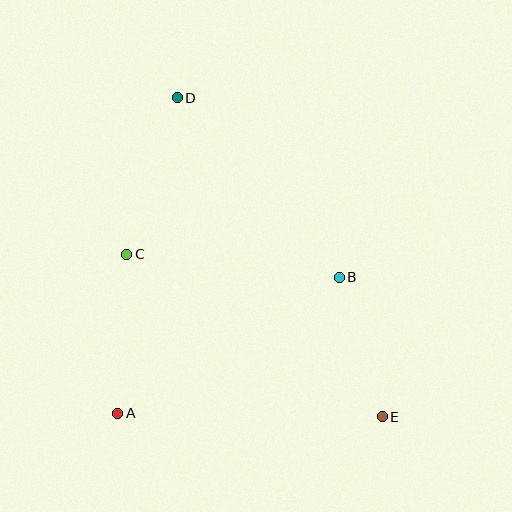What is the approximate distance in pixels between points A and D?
The distance between A and D is approximately 321 pixels.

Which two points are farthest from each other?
Points D and E are farthest from each other.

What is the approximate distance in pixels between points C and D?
The distance between C and D is approximately 164 pixels.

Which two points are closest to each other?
Points B and E are closest to each other.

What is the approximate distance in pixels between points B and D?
The distance between B and D is approximately 242 pixels.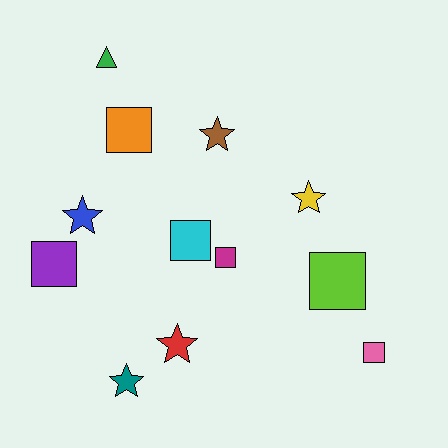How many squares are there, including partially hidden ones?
There are 6 squares.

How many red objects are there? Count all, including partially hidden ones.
There is 1 red object.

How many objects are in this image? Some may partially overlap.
There are 12 objects.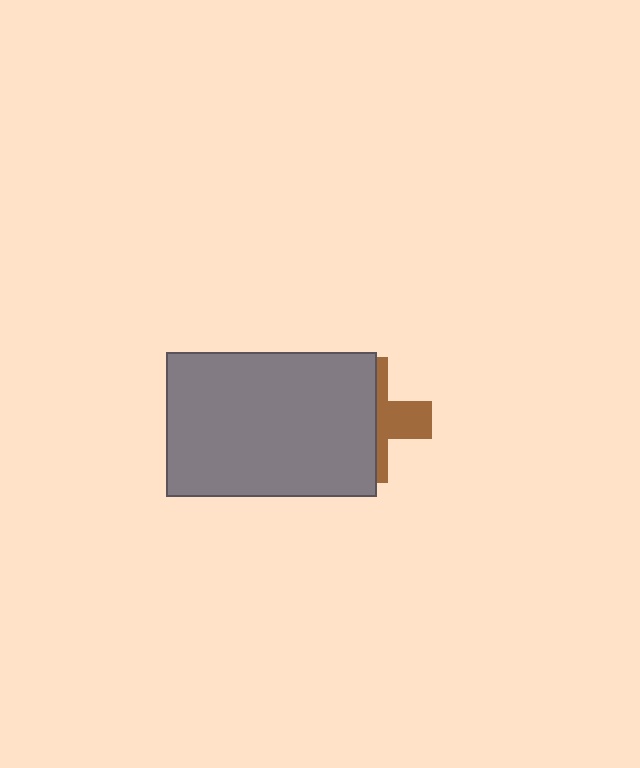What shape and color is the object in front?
The object in front is a gray rectangle.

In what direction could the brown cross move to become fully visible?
The brown cross could move right. That would shift it out from behind the gray rectangle entirely.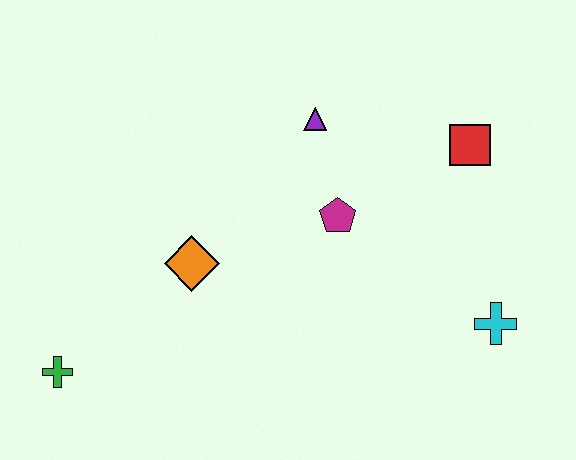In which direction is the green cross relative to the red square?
The green cross is to the left of the red square.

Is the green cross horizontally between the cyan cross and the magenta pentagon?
No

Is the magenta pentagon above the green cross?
Yes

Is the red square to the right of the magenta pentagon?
Yes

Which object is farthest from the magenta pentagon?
The green cross is farthest from the magenta pentagon.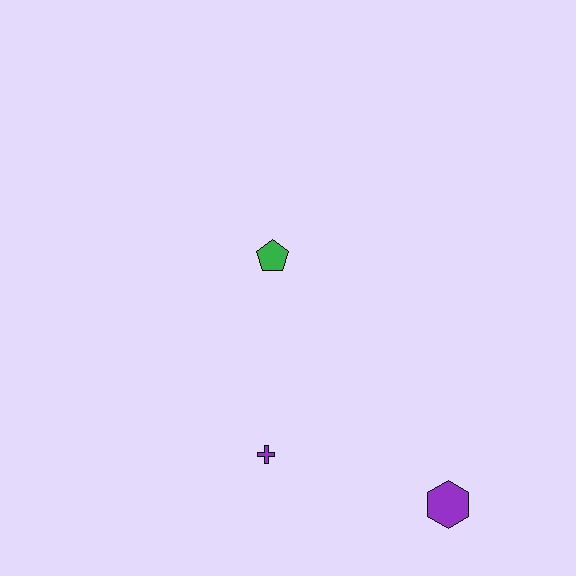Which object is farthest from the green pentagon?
The purple hexagon is farthest from the green pentagon.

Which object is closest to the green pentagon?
The purple cross is closest to the green pentagon.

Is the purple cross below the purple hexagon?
No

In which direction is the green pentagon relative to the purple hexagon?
The green pentagon is above the purple hexagon.